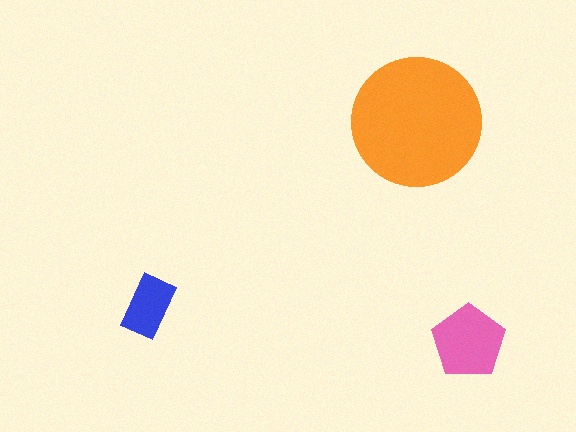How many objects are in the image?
There are 3 objects in the image.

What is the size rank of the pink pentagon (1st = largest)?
2nd.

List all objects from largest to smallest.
The orange circle, the pink pentagon, the blue rectangle.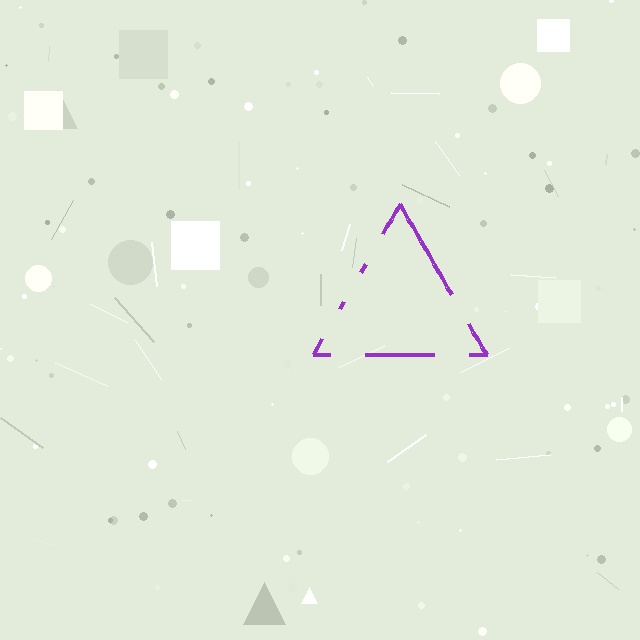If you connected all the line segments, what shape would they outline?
They would outline a triangle.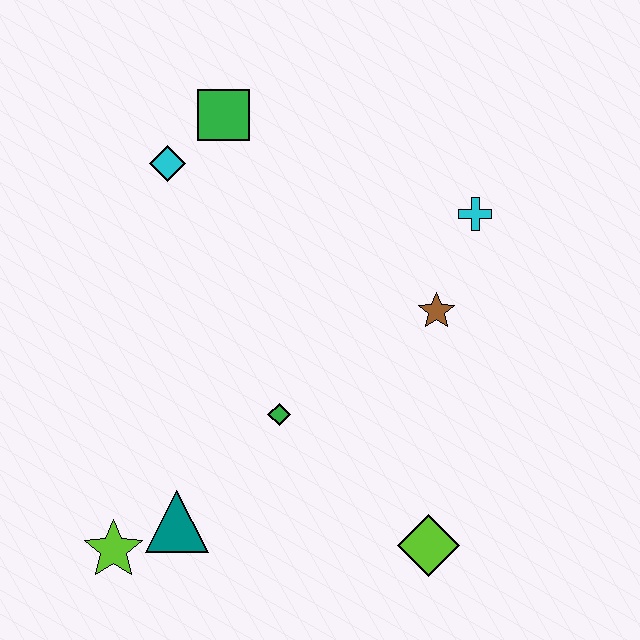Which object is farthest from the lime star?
The cyan cross is farthest from the lime star.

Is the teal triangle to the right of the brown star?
No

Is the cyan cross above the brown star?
Yes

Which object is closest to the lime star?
The teal triangle is closest to the lime star.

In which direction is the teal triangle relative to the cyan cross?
The teal triangle is below the cyan cross.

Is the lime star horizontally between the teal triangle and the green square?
No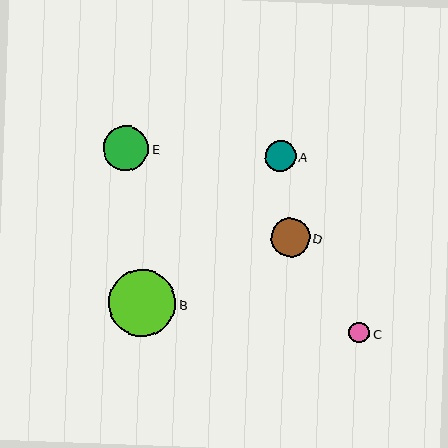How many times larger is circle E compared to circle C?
Circle E is approximately 2.2 times the size of circle C.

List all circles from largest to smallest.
From largest to smallest: B, E, D, A, C.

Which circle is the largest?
Circle B is the largest with a size of approximately 67 pixels.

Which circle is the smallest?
Circle C is the smallest with a size of approximately 21 pixels.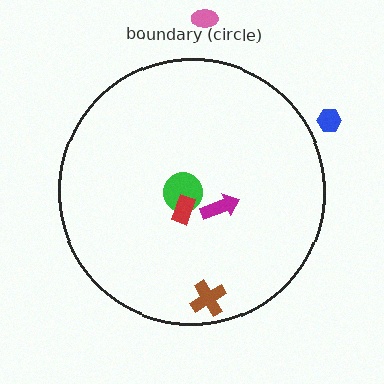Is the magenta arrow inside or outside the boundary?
Inside.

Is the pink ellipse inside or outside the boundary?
Outside.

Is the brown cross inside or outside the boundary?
Inside.